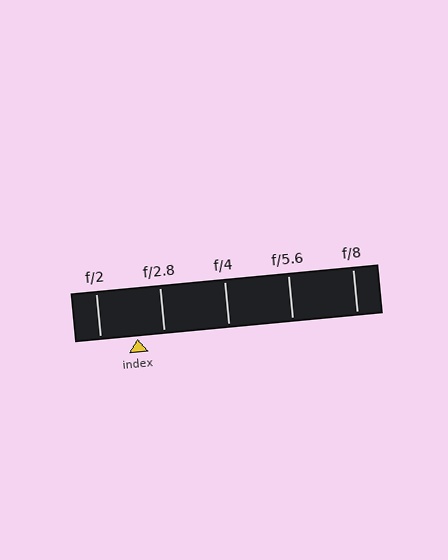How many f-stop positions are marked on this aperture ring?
There are 5 f-stop positions marked.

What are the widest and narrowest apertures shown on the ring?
The widest aperture shown is f/2 and the narrowest is f/8.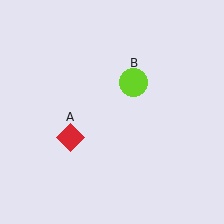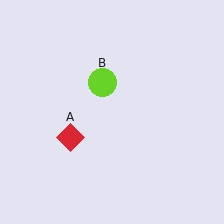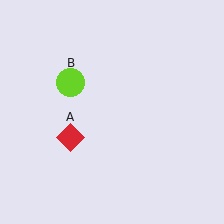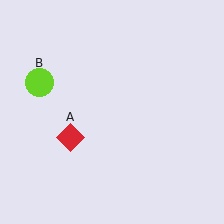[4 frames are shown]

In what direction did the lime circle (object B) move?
The lime circle (object B) moved left.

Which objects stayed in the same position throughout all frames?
Red diamond (object A) remained stationary.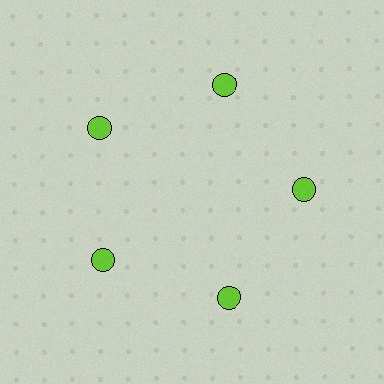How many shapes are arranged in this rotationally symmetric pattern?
There are 5 shapes, arranged in 5 groups of 1.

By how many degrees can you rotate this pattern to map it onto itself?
The pattern maps onto itself every 72 degrees of rotation.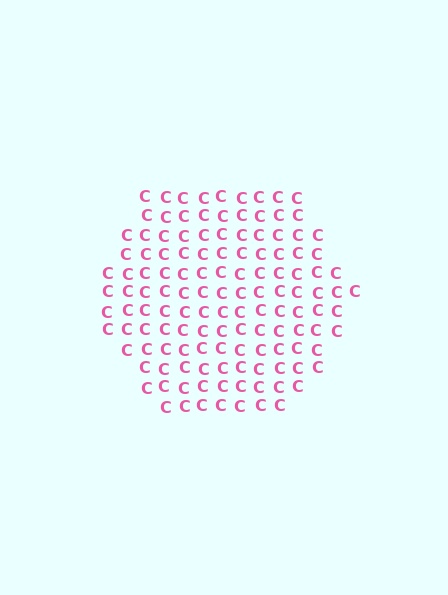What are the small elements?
The small elements are letter C's.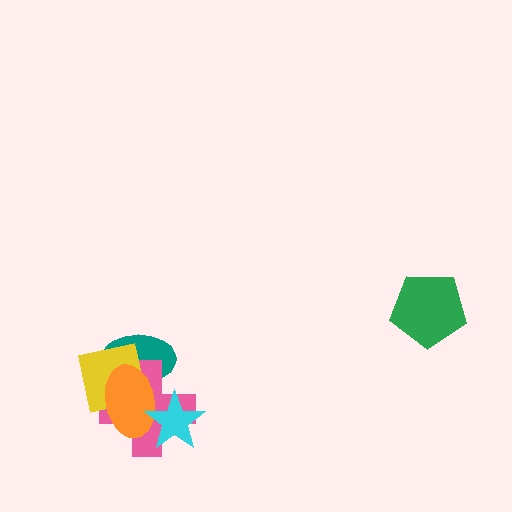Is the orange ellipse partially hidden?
Yes, it is partially covered by another shape.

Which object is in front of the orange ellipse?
The cyan star is in front of the orange ellipse.